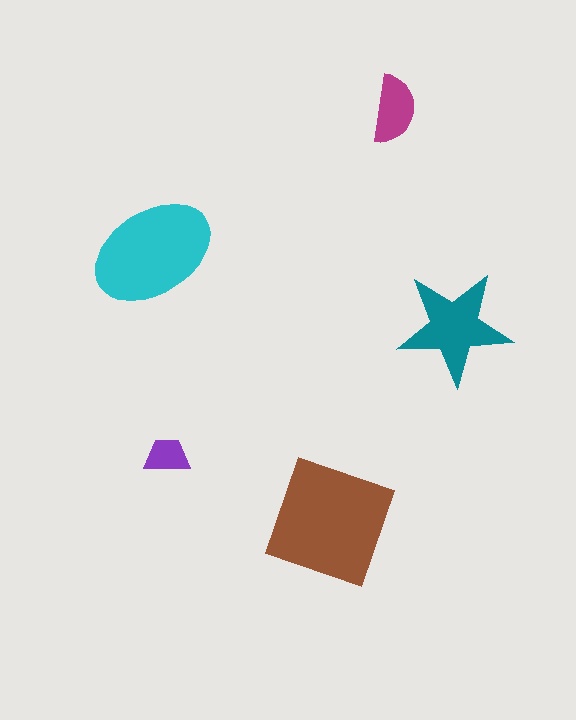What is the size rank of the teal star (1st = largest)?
3rd.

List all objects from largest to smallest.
The brown square, the cyan ellipse, the teal star, the magenta semicircle, the purple trapezoid.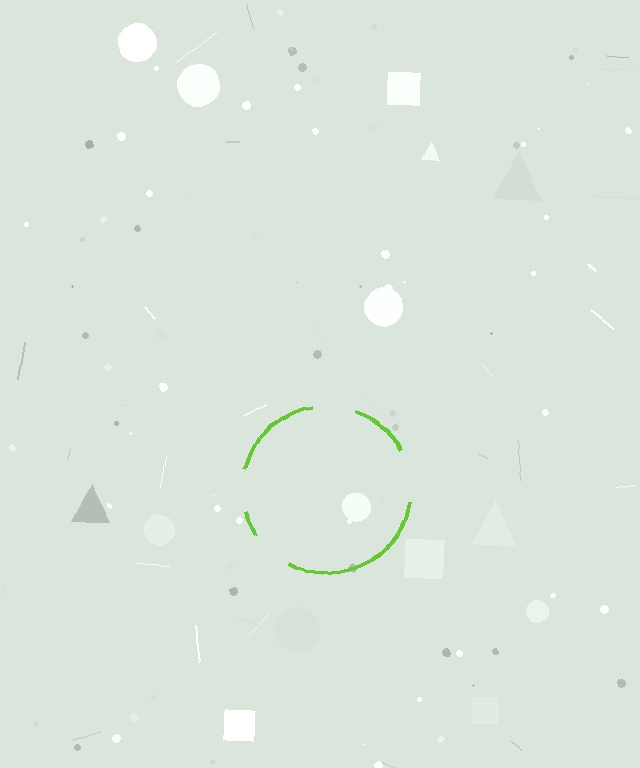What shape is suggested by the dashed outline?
The dashed outline suggests a circle.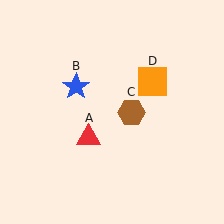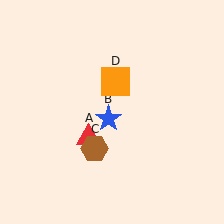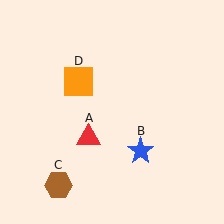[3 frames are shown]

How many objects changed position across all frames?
3 objects changed position: blue star (object B), brown hexagon (object C), orange square (object D).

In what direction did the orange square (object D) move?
The orange square (object D) moved left.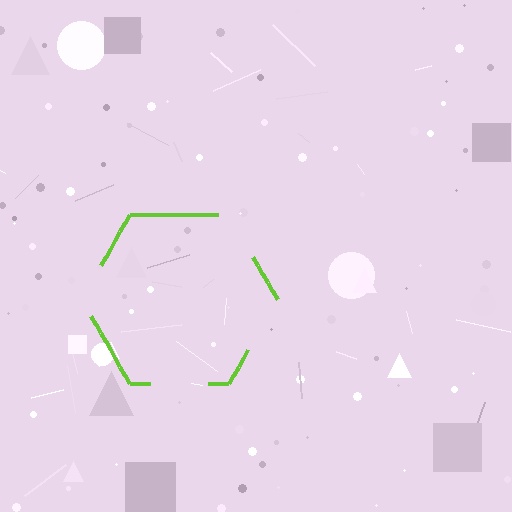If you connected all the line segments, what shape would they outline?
They would outline a hexagon.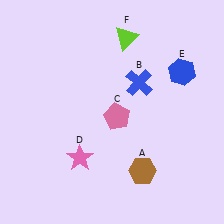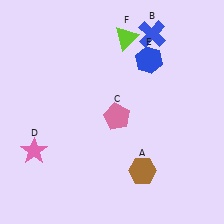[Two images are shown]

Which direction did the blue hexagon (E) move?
The blue hexagon (E) moved left.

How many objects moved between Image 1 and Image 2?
3 objects moved between the two images.